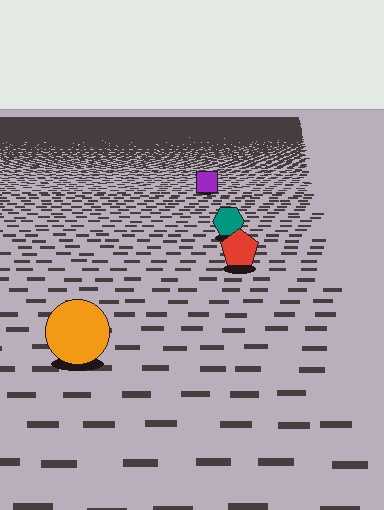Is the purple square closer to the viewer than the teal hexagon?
No. The teal hexagon is closer — you can tell from the texture gradient: the ground texture is coarser near it.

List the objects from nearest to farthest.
From nearest to farthest: the orange circle, the red pentagon, the teal hexagon, the purple square.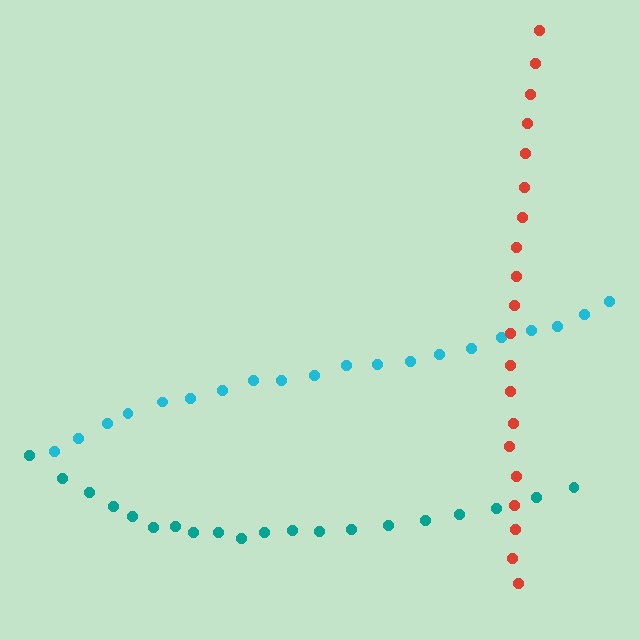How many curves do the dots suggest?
There are 3 distinct paths.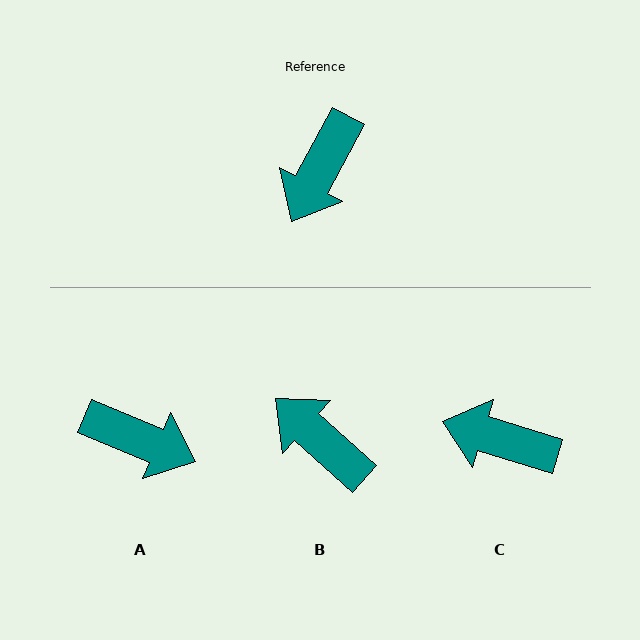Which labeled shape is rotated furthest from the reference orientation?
B, about 104 degrees away.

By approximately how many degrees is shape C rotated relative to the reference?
Approximately 78 degrees clockwise.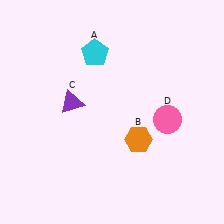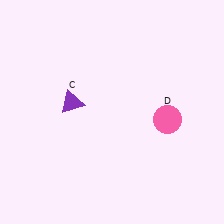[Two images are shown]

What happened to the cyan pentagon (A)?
The cyan pentagon (A) was removed in Image 2. It was in the top-left area of Image 1.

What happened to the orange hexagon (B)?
The orange hexagon (B) was removed in Image 2. It was in the bottom-right area of Image 1.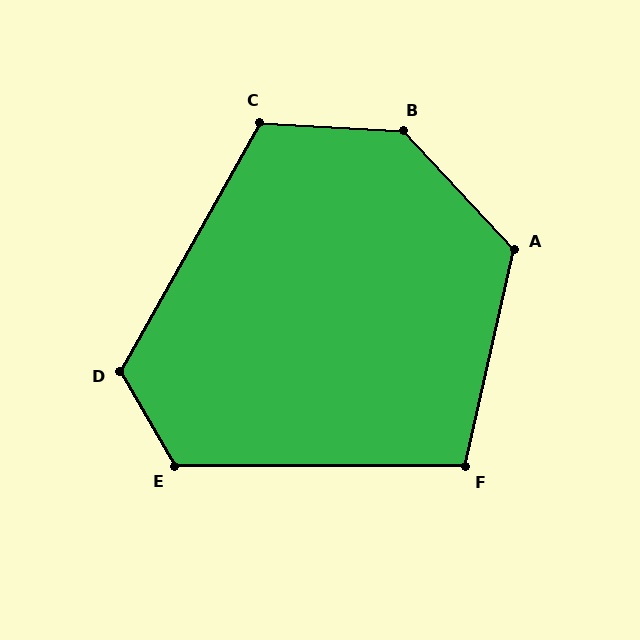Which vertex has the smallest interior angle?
F, at approximately 103 degrees.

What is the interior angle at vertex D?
Approximately 121 degrees (obtuse).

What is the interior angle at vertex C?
Approximately 116 degrees (obtuse).